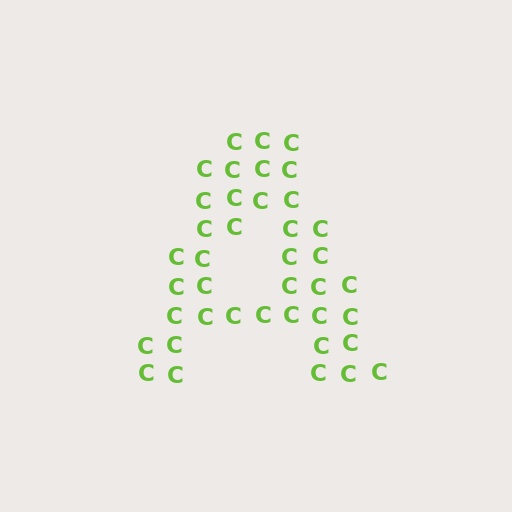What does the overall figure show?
The overall figure shows the letter A.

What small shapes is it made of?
It is made of small letter C's.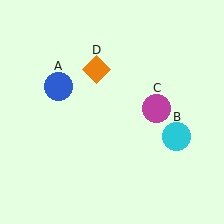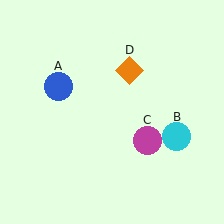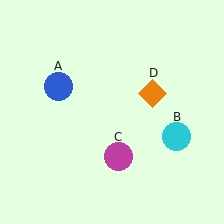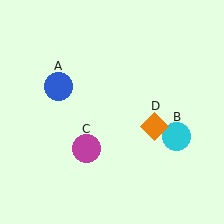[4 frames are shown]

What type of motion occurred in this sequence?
The magenta circle (object C), orange diamond (object D) rotated clockwise around the center of the scene.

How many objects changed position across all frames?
2 objects changed position: magenta circle (object C), orange diamond (object D).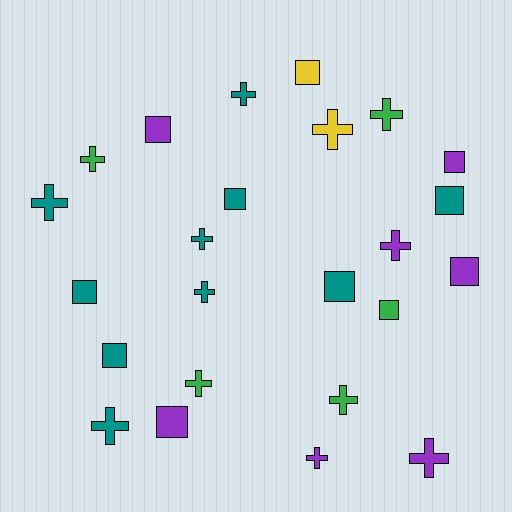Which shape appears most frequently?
Cross, with 13 objects.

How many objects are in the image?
There are 24 objects.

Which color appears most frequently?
Teal, with 10 objects.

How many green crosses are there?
There are 4 green crosses.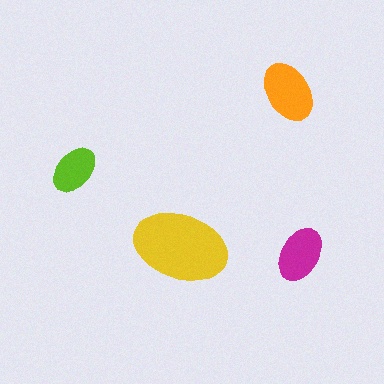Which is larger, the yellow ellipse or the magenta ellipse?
The yellow one.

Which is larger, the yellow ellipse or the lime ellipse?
The yellow one.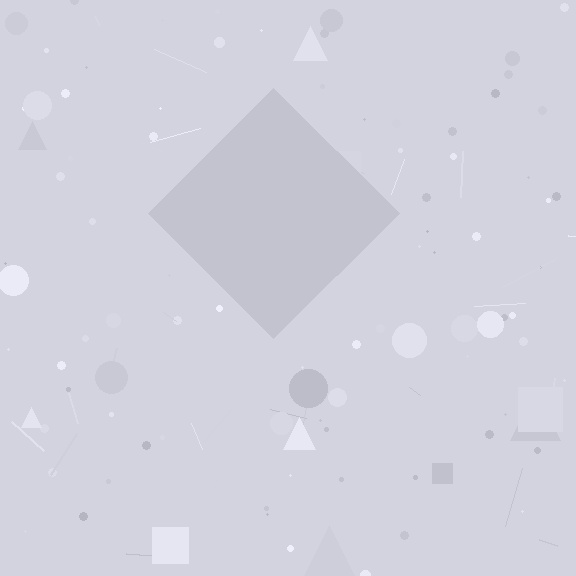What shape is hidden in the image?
A diamond is hidden in the image.